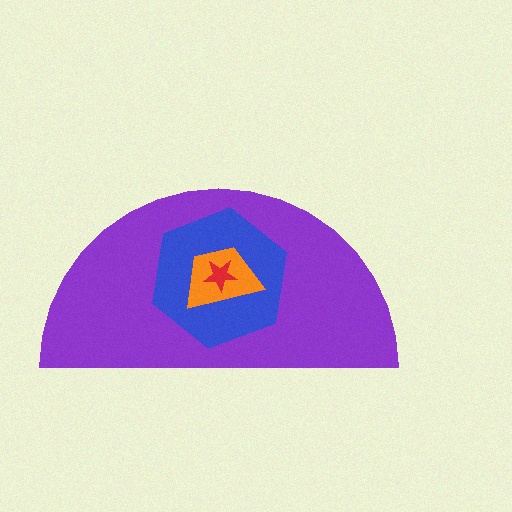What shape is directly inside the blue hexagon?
The orange trapezoid.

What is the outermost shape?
The purple semicircle.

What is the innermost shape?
The red star.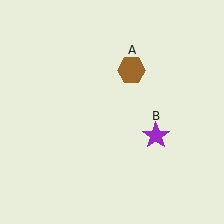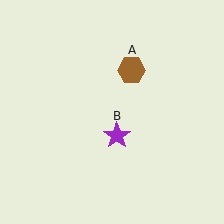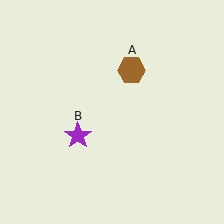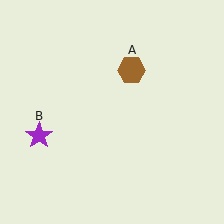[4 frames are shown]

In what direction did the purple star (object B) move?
The purple star (object B) moved left.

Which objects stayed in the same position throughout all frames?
Brown hexagon (object A) remained stationary.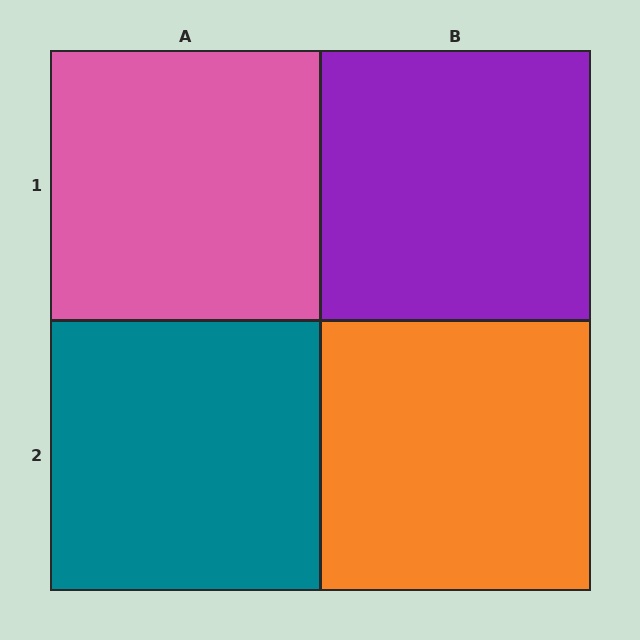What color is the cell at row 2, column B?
Orange.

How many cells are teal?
1 cell is teal.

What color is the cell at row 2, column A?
Teal.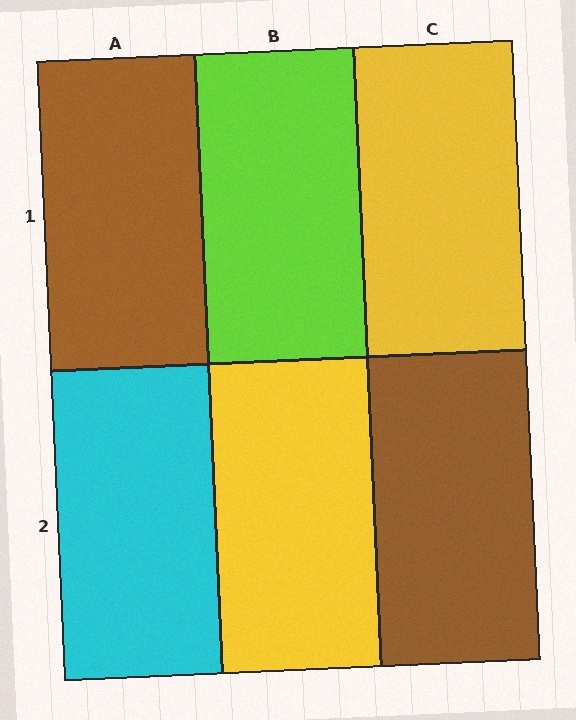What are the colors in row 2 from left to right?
Cyan, yellow, brown.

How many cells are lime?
1 cell is lime.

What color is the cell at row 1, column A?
Brown.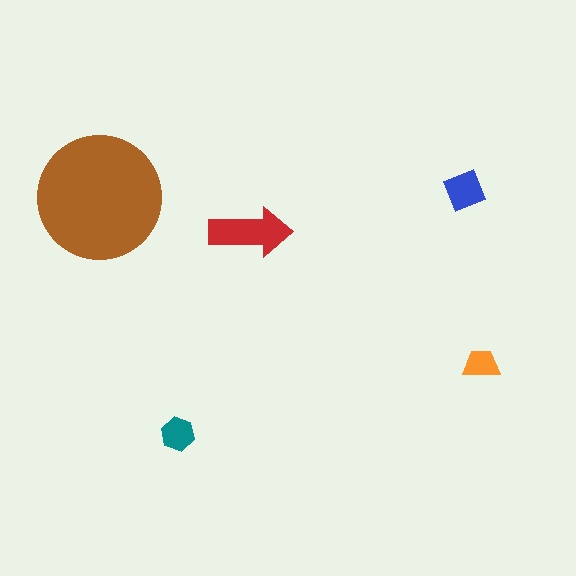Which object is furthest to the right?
The orange trapezoid is rightmost.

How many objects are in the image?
There are 5 objects in the image.